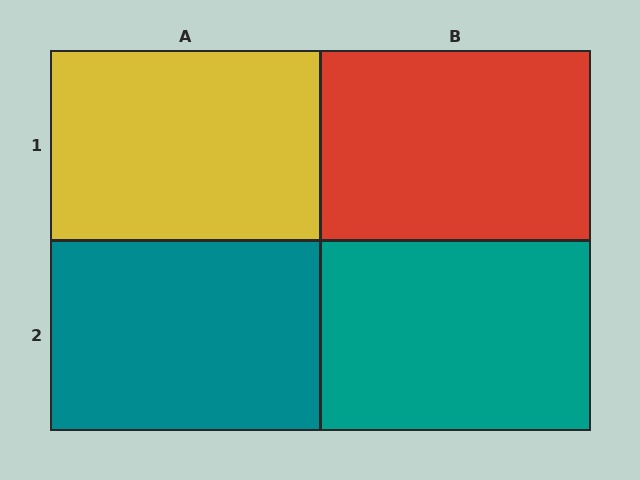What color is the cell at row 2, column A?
Teal.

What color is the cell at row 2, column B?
Teal.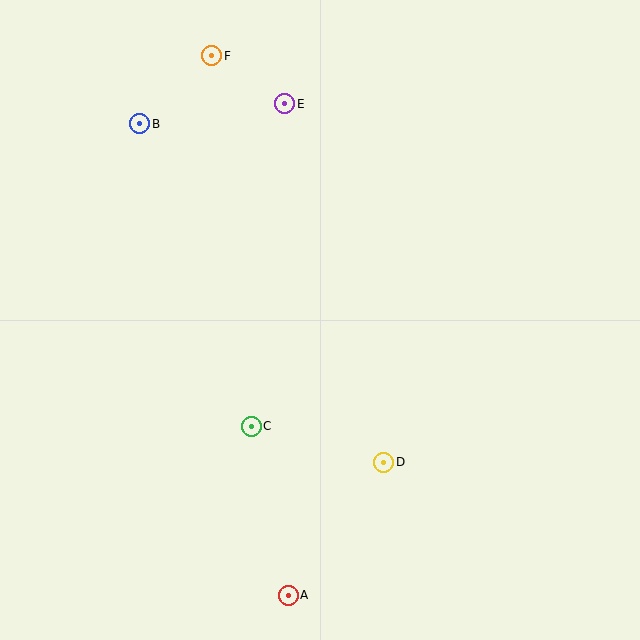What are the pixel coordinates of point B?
Point B is at (140, 124).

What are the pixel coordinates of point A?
Point A is at (288, 595).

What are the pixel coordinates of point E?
Point E is at (285, 104).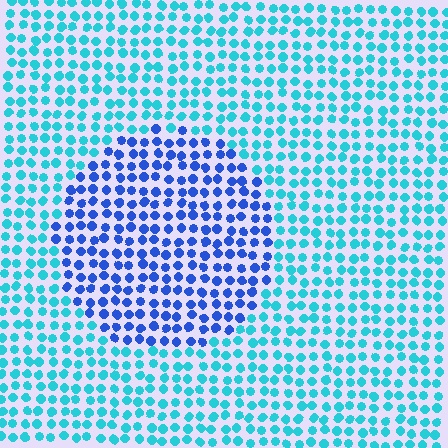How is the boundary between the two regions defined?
The boundary is defined purely by a slight shift in hue (about 42 degrees). Spacing, size, and orientation are identical on both sides.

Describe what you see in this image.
The image is filled with small cyan elements in a uniform arrangement. A circle-shaped region is visible where the elements are tinted to a slightly different hue, forming a subtle color boundary.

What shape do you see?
I see a circle.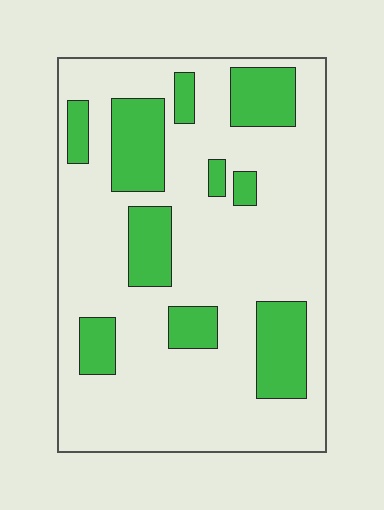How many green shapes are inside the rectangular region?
10.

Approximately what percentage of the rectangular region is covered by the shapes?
Approximately 25%.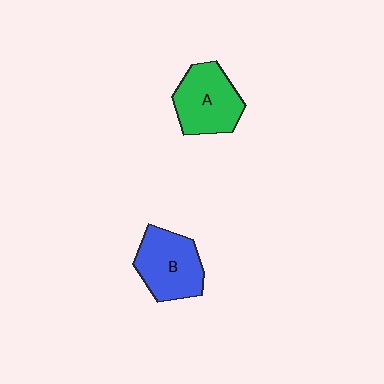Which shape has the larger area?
Shape B (blue).